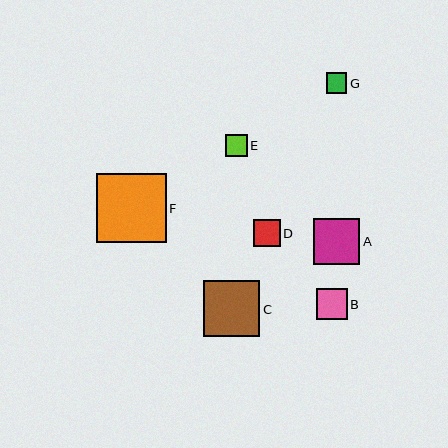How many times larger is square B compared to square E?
Square B is approximately 1.4 times the size of square E.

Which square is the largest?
Square F is the largest with a size of approximately 69 pixels.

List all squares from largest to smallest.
From largest to smallest: F, C, A, B, D, E, G.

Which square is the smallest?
Square G is the smallest with a size of approximately 21 pixels.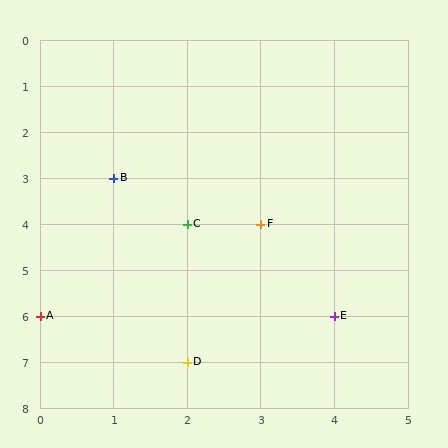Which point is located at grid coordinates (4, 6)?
Point E is at (4, 6).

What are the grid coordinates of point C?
Point C is at grid coordinates (2, 4).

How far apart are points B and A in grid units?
Points B and A are 1 column and 3 rows apart (about 3.2 grid units diagonally).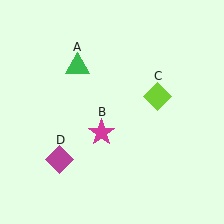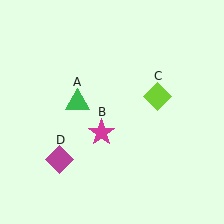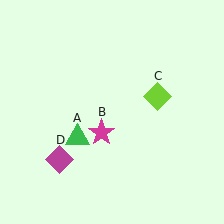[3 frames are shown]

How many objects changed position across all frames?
1 object changed position: green triangle (object A).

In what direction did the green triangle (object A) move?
The green triangle (object A) moved down.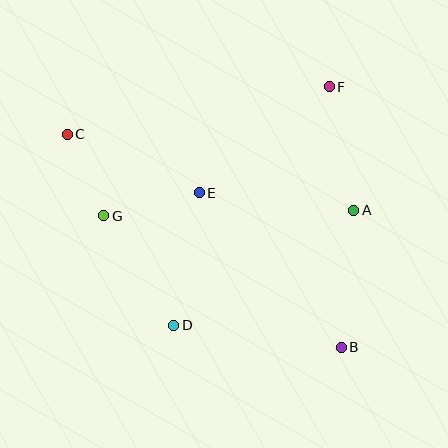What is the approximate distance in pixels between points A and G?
The distance between A and G is approximately 250 pixels.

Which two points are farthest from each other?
Points B and C are farthest from each other.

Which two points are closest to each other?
Points C and G are closest to each other.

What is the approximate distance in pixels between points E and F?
The distance between E and F is approximately 168 pixels.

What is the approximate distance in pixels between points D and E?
The distance between D and E is approximately 135 pixels.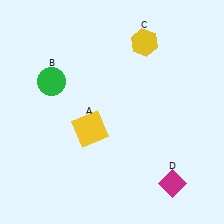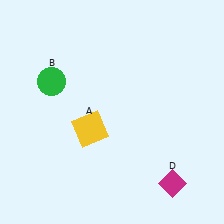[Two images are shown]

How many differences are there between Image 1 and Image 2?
There is 1 difference between the two images.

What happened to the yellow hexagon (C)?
The yellow hexagon (C) was removed in Image 2. It was in the top-right area of Image 1.